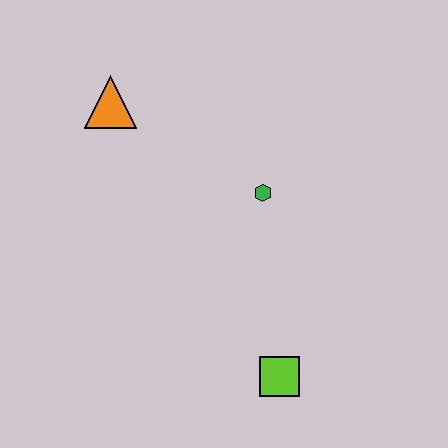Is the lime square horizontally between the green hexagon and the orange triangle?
No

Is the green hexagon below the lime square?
No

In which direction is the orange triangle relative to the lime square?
The orange triangle is above the lime square.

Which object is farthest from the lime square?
The orange triangle is farthest from the lime square.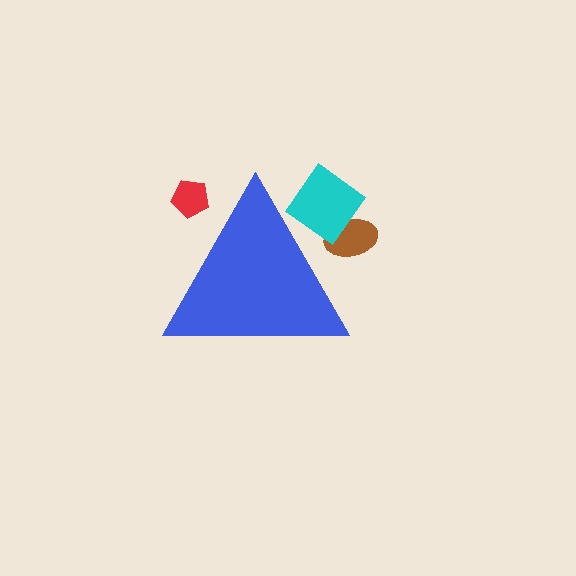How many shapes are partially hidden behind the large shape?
3 shapes are partially hidden.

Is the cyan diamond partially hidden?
Yes, the cyan diamond is partially hidden behind the blue triangle.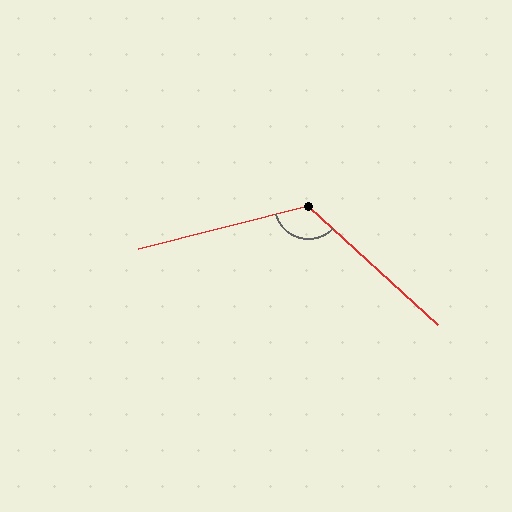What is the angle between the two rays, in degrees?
Approximately 123 degrees.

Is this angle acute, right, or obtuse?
It is obtuse.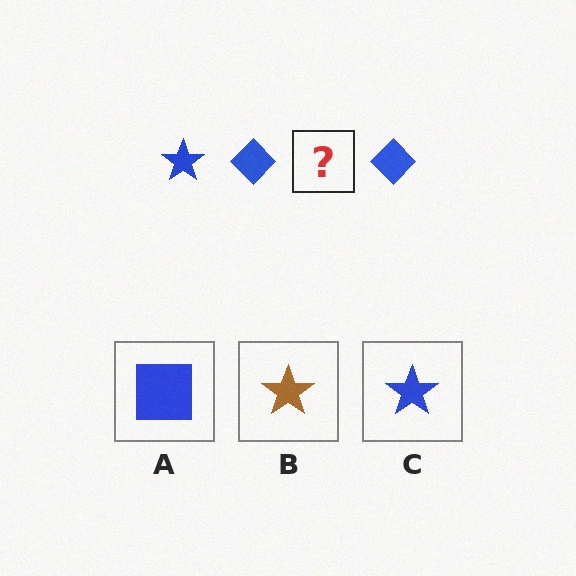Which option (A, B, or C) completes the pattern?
C.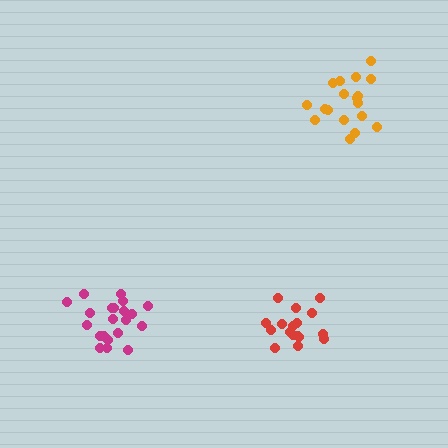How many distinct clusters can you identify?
There are 3 distinct clusters.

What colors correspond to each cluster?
The clusters are colored: red, orange, magenta.